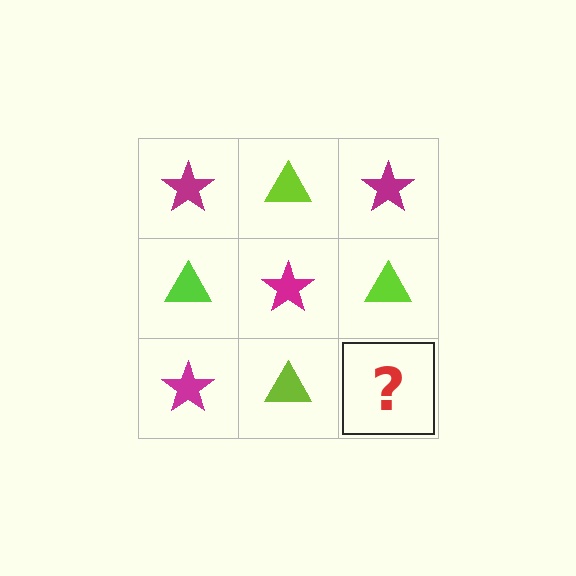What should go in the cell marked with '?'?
The missing cell should contain a magenta star.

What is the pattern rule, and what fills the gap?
The rule is that it alternates magenta star and lime triangle in a checkerboard pattern. The gap should be filled with a magenta star.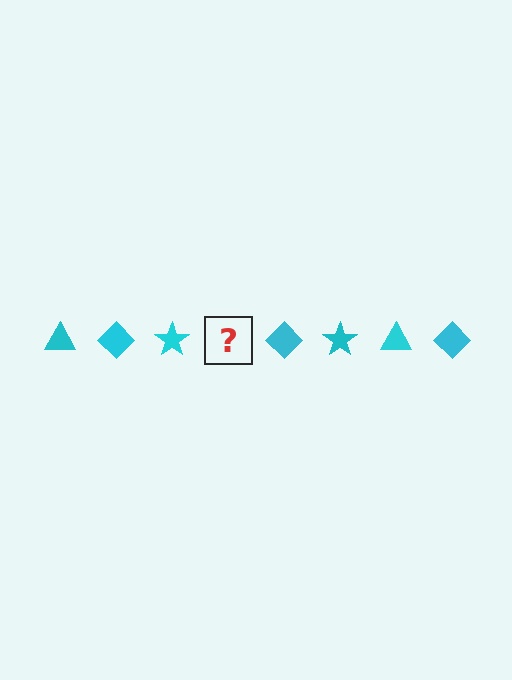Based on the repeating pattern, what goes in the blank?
The blank should be a cyan triangle.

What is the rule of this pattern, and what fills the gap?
The rule is that the pattern cycles through triangle, diamond, star shapes in cyan. The gap should be filled with a cyan triangle.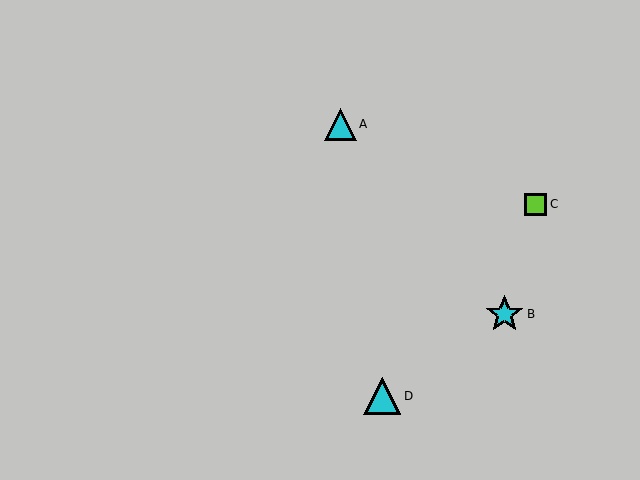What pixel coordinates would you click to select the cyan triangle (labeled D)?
Click at (382, 396) to select the cyan triangle D.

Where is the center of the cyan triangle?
The center of the cyan triangle is at (340, 124).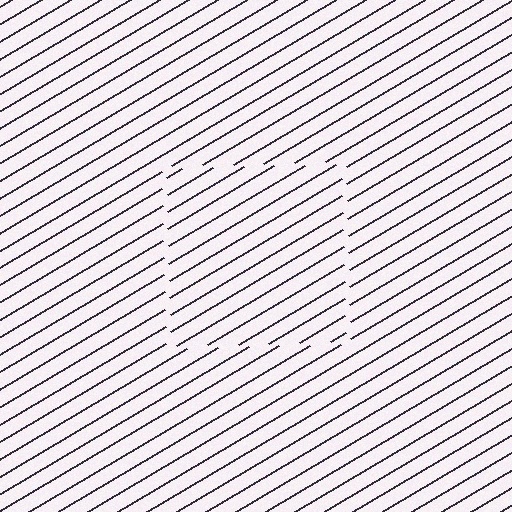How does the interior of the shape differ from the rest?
The interior of the shape contains the same grating, shifted by half a period — the contour is defined by the phase discontinuity where line-ends from the inner and outer gratings abut.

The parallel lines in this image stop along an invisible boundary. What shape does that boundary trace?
An illusory square. The interior of the shape contains the same grating, shifted by half a period — the contour is defined by the phase discontinuity where line-ends from the inner and outer gratings abut.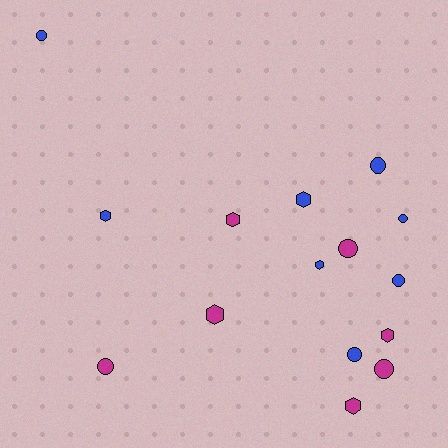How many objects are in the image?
There are 15 objects.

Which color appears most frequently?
Blue, with 8 objects.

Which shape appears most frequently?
Circle, with 8 objects.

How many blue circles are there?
There are 5 blue circles.